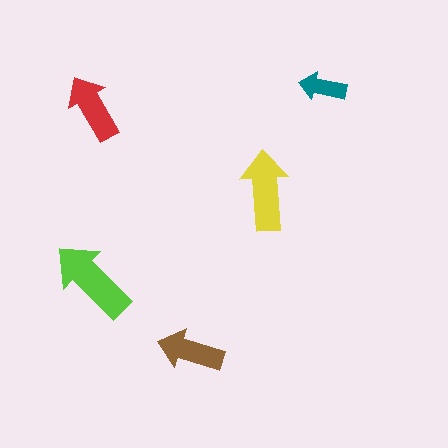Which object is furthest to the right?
The teal arrow is rightmost.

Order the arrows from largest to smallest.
the lime one, the yellow one, the red one, the brown one, the teal one.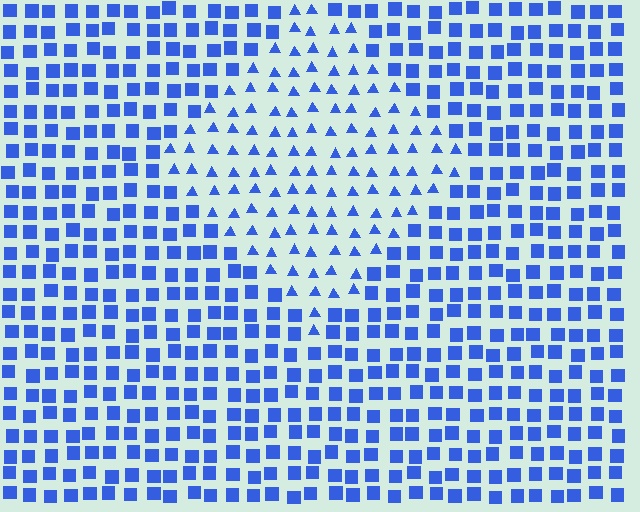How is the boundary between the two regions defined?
The boundary is defined by a change in element shape: triangles inside vs. squares outside. All elements share the same color and spacing.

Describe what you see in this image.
The image is filled with small blue elements arranged in a uniform grid. A diamond-shaped region contains triangles, while the surrounding area contains squares. The boundary is defined purely by the change in element shape.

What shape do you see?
I see a diamond.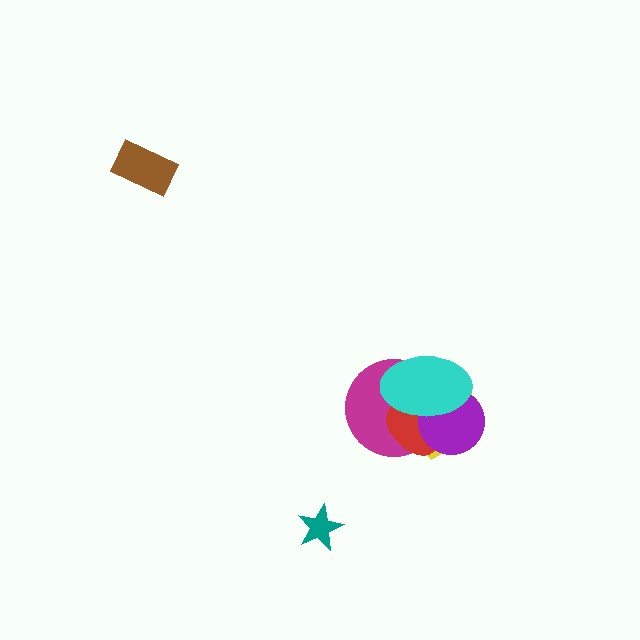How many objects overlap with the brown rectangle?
0 objects overlap with the brown rectangle.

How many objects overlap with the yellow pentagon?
4 objects overlap with the yellow pentagon.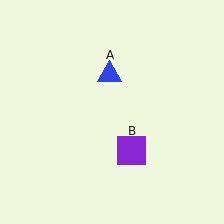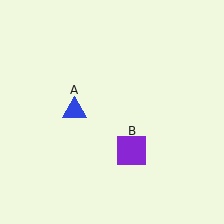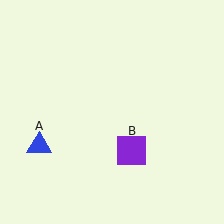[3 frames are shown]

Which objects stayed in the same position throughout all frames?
Purple square (object B) remained stationary.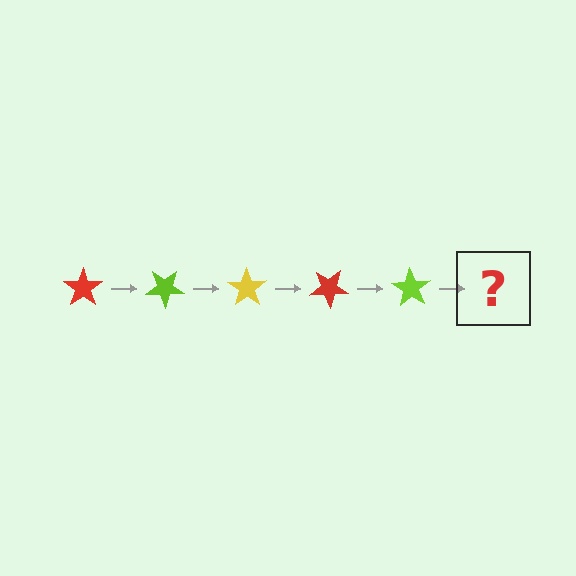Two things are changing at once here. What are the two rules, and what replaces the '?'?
The two rules are that it rotates 35 degrees each step and the color cycles through red, lime, and yellow. The '?' should be a yellow star, rotated 175 degrees from the start.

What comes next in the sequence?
The next element should be a yellow star, rotated 175 degrees from the start.